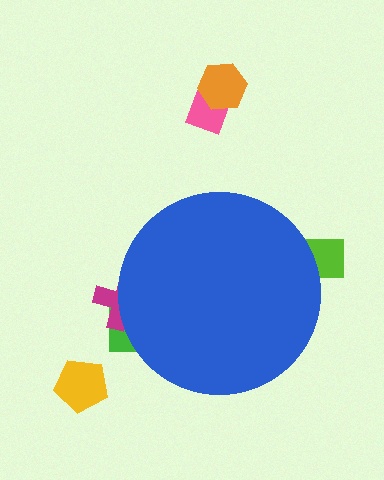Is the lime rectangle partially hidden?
Yes, the lime rectangle is partially hidden behind the blue circle.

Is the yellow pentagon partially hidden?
No, the yellow pentagon is fully visible.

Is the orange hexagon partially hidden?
No, the orange hexagon is fully visible.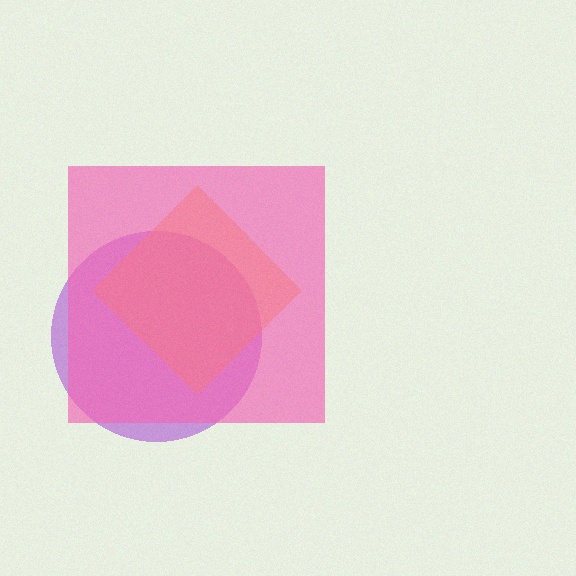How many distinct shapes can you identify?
There are 3 distinct shapes: a purple circle, an orange diamond, a pink square.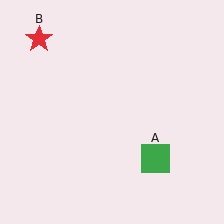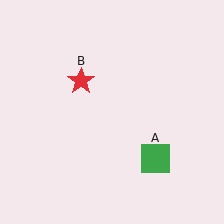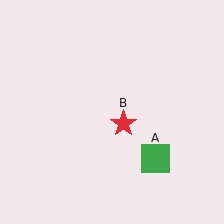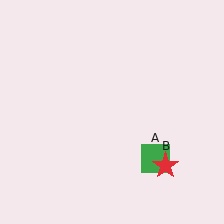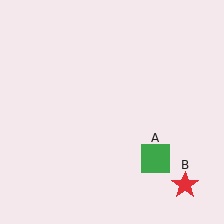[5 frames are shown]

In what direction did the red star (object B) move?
The red star (object B) moved down and to the right.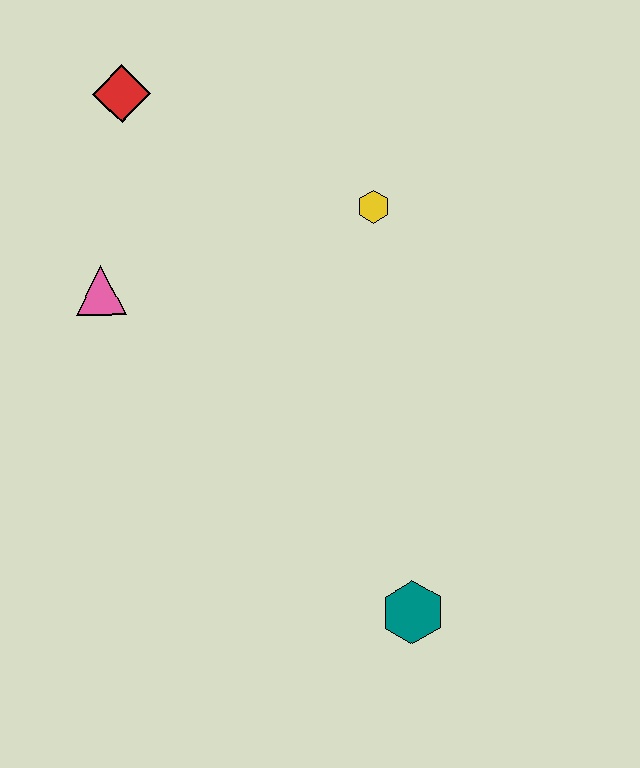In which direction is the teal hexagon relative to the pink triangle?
The teal hexagon is below the pink triangle.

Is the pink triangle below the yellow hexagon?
Yes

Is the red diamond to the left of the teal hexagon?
Yes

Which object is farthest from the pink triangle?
The teal hexagon is farthest from the pink triangle.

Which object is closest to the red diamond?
The pink triangle is closest to the red diamond.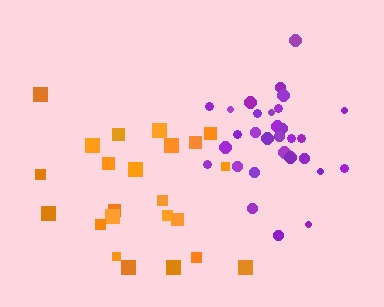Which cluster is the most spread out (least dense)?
Orange.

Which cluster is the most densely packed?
Purple.